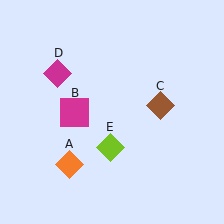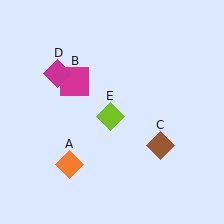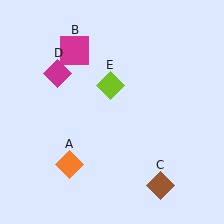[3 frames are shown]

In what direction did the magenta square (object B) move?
The magenta square (object B) moved up.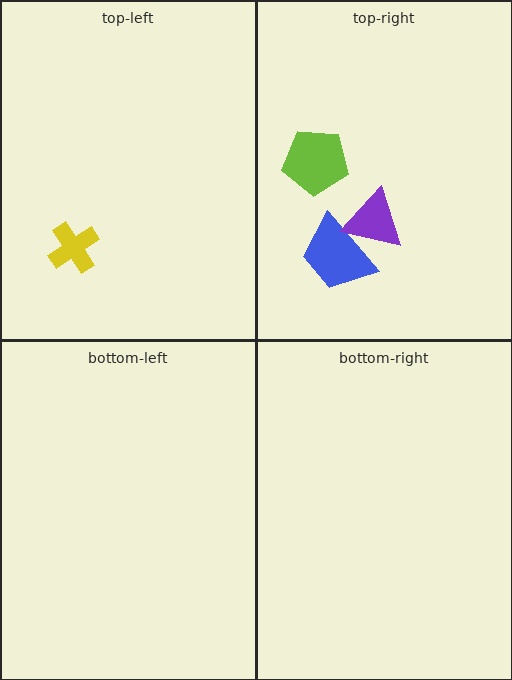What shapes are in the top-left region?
The yellow cross.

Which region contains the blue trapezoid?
The top-right region.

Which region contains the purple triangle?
The top-right region.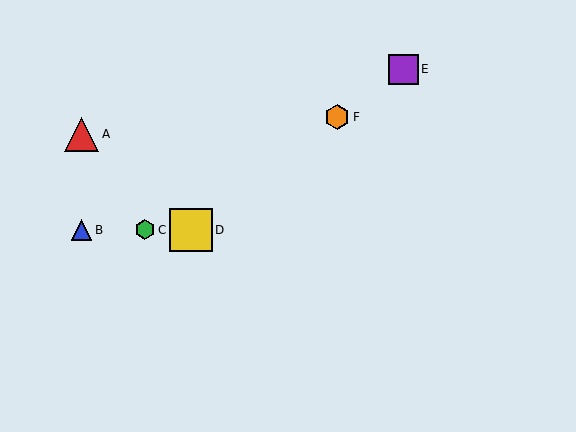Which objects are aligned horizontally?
Objects B, C, D are aligned horizontally.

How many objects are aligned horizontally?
3 objects (B, C, D) are aligned horizontally.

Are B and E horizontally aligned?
No, B is at y≈230 and E is at y≈69.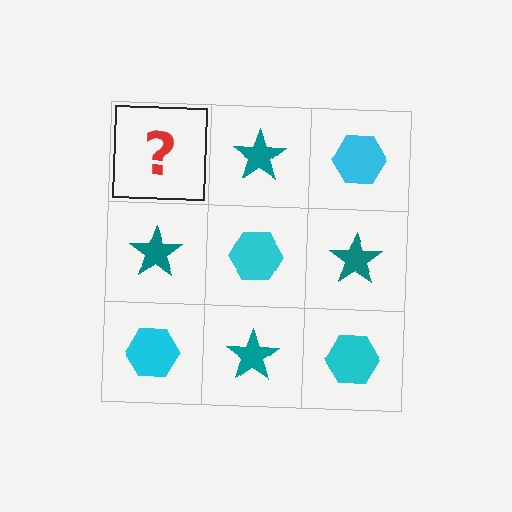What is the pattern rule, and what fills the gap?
The rule is that it alternates cyan hexagon and teal star in a checkerboard pattern. The gap should be filled with a cyan hexagon.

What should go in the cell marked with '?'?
The missing cell should contain a cyan hexagon.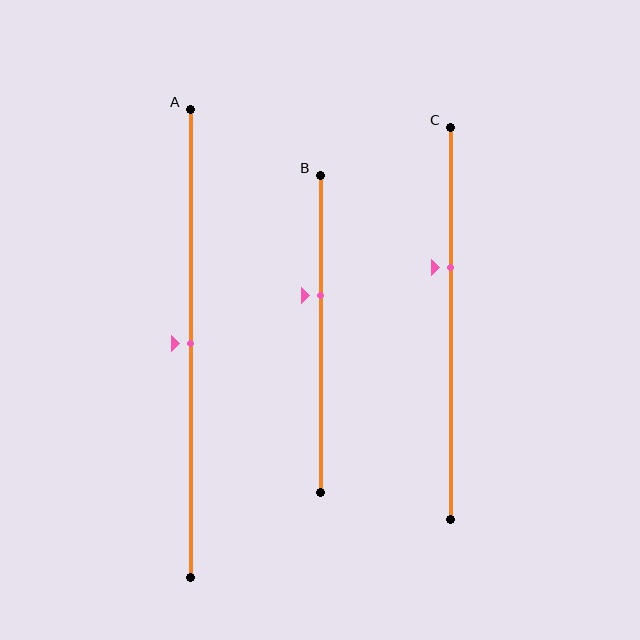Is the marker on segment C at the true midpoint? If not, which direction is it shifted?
No, the marker on segment C is shifted upward by about 14% of the segment length.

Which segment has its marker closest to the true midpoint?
Segment A has its marker closest to the true midpoint.